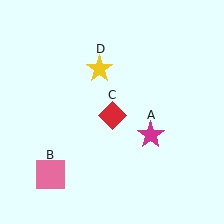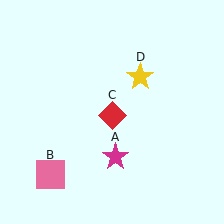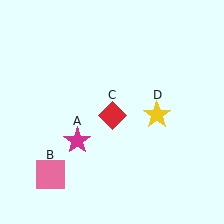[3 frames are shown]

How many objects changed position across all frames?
2 objects changed position: magenta star (object A), yellow star (object D).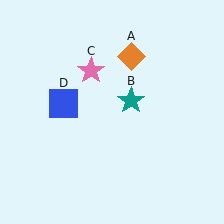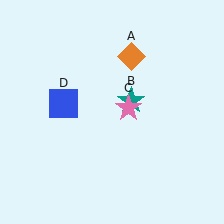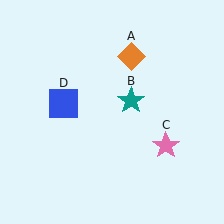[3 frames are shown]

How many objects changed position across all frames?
1 object changed position: pink star (object C).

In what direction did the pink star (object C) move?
The pink star (object C) moved down and to the right.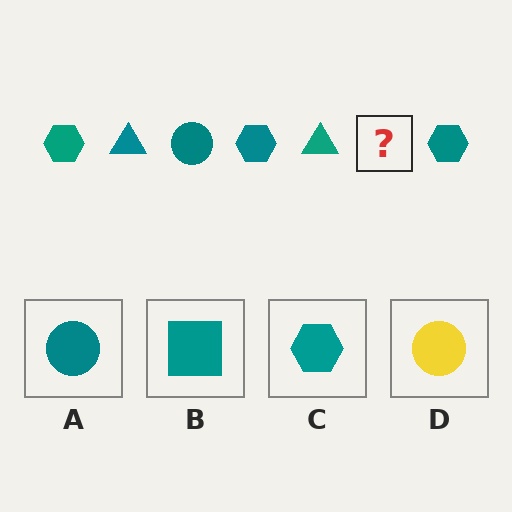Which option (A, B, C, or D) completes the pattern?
A.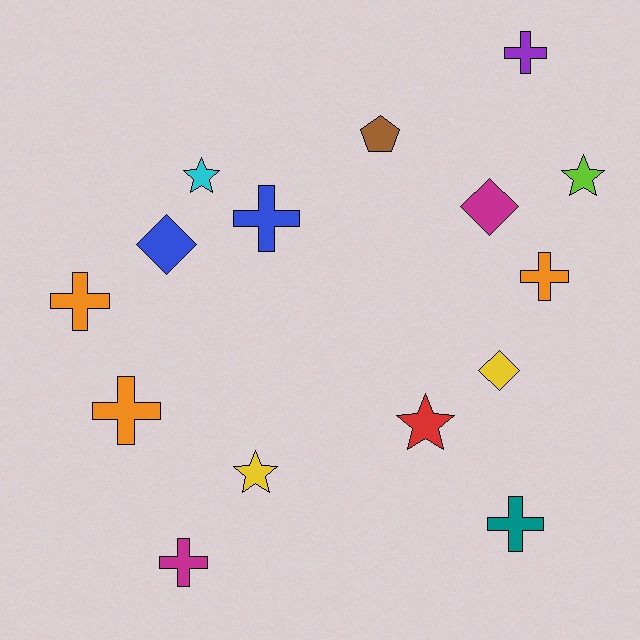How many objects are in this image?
There are 15 objects.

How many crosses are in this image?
There are 7 crosses.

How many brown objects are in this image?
There is 1 brown object.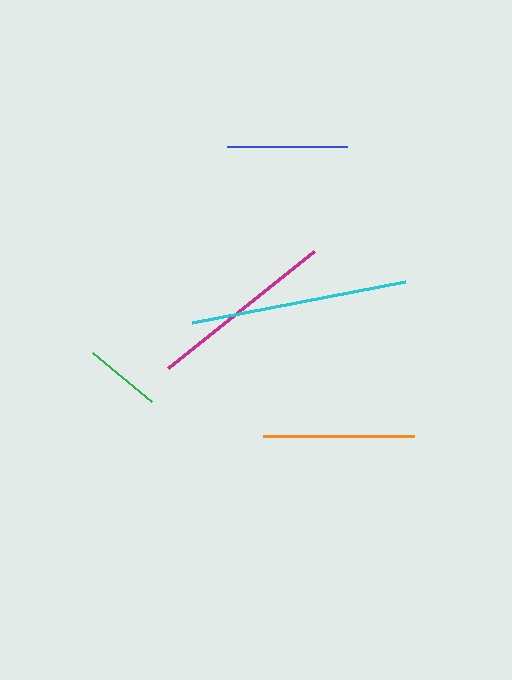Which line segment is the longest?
The cyan line is the longest at approximately 216 pixels.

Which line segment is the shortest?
The green line is the shortest at approximately 77 pixels.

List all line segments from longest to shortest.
From longest to shortest: cyan, magenta, orange, blue, green.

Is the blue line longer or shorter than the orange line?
The orange line is longer than the blue line.